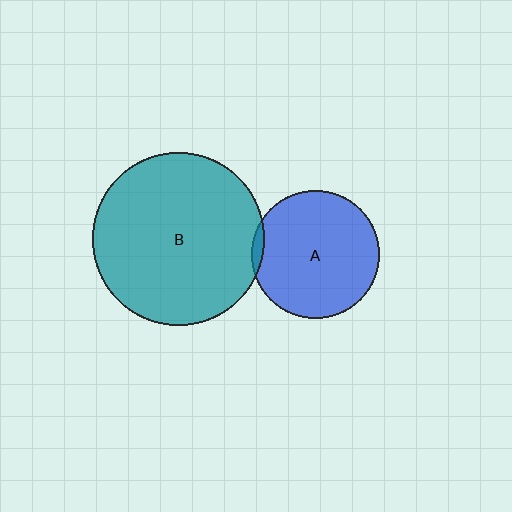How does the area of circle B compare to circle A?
Approximately 1.8 times.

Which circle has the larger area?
Circle B (teal).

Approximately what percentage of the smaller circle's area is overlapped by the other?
Approximately 5%.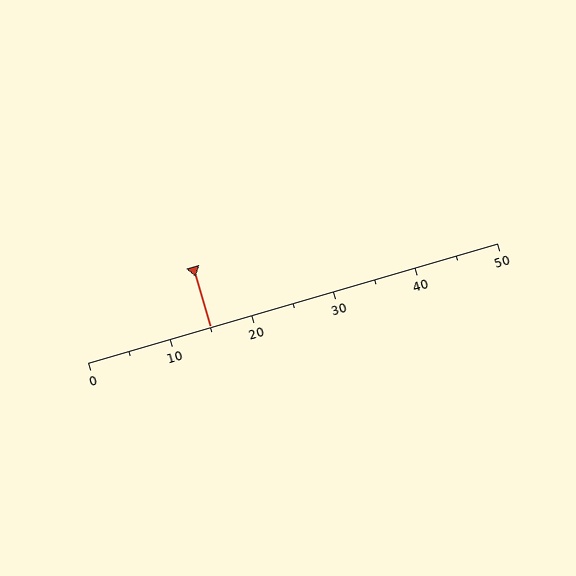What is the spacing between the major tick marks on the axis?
The major ticks are spaced 10 apart.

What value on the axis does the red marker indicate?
The marker indicates approximately 15.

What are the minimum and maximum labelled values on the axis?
The axis runs from 0 to 50.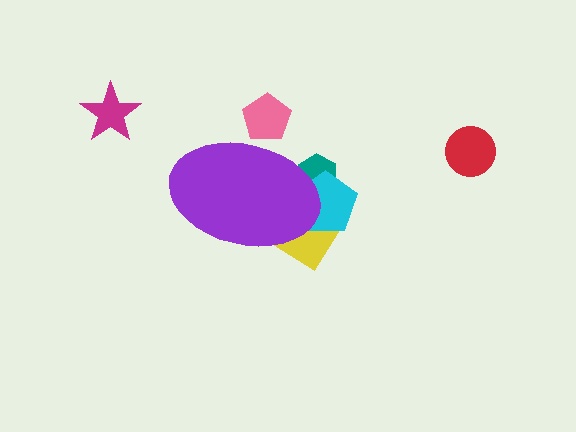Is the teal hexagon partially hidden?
Yes, the teal hexagon is partially hidden behind the purple ellipse.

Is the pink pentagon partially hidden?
Yes, the pink pentagon is partially hidden behind the purple ellipse.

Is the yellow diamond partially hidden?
Yes, the yellow diamond is partially hidden behind the purple ellipse.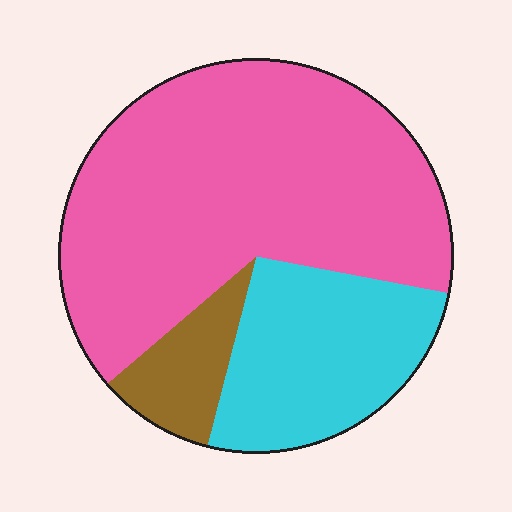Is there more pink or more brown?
Pink.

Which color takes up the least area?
Brown, at roughly 10%.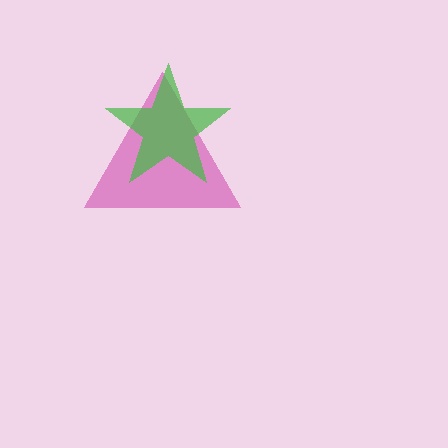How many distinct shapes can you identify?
There are 2 distinct shapes: a magenta triangle, a green star.